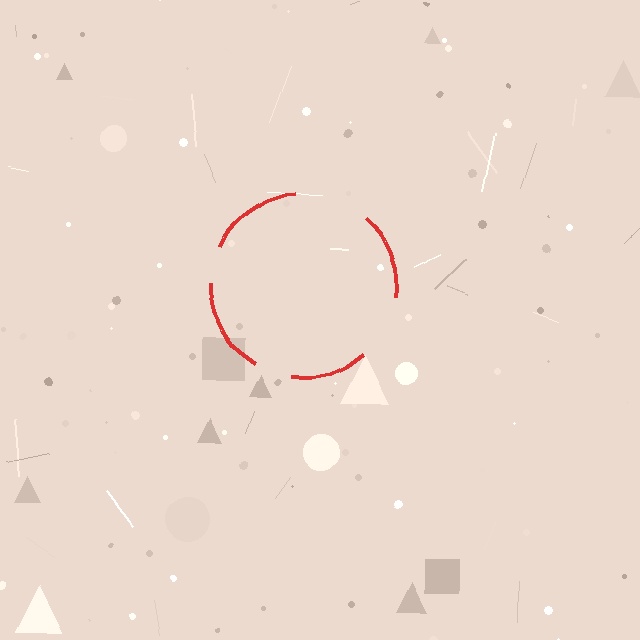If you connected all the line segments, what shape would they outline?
They would outline a circle.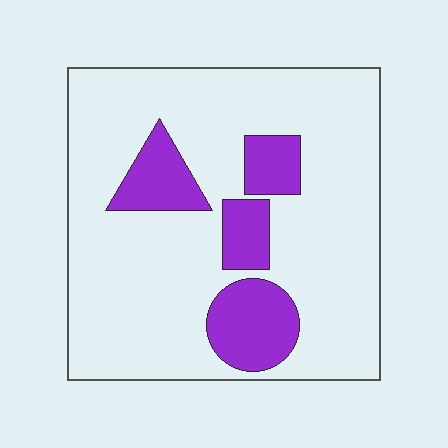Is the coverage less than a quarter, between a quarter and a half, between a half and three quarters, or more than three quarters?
Less than a quarter.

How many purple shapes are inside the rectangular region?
4.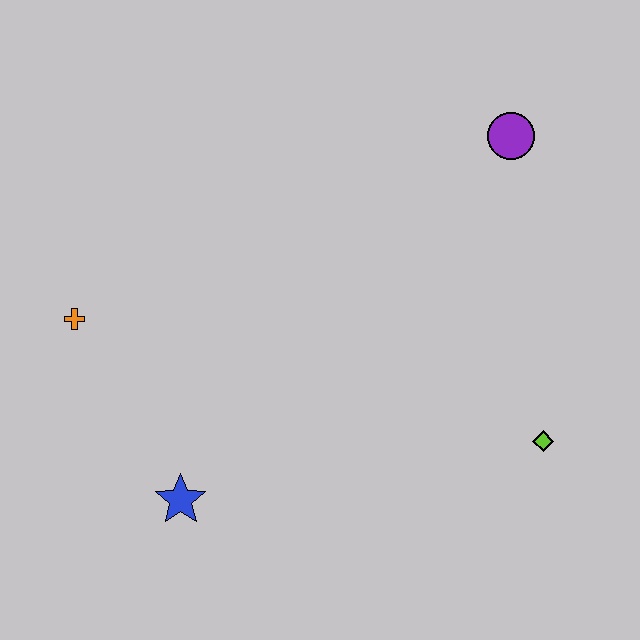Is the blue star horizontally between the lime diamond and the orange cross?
Yes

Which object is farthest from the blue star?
The purple circle is farthest from the blue star.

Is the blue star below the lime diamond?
Yes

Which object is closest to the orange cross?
The blue star is closest to the orange cross.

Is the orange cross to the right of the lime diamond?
No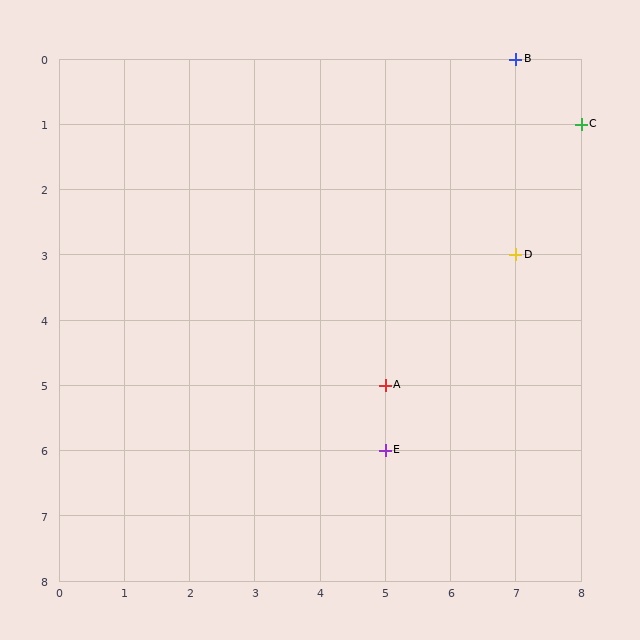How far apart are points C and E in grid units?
Points C and E are 3 columns and 5 rows apart (about 5.8 grid units diagonally).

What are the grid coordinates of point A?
Point A is at grid coordinates (5, 5).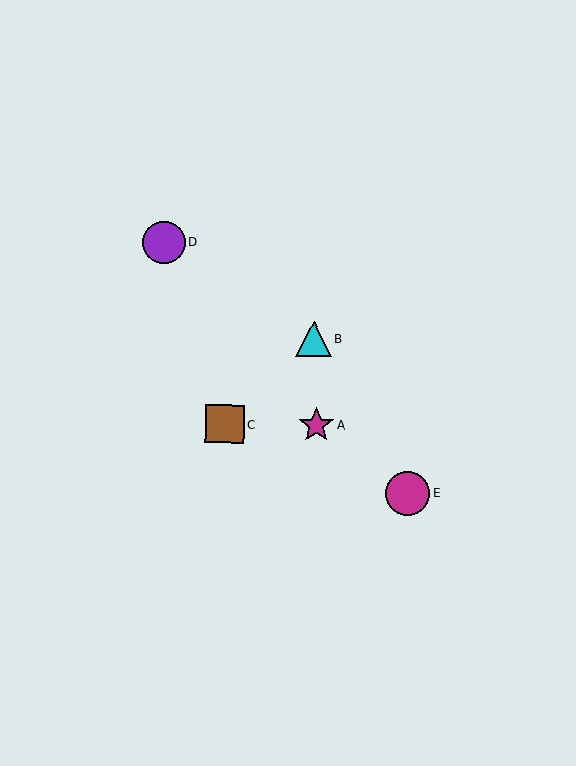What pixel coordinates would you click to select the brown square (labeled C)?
Click at (225, 424) to select the brown square C.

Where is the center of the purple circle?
The center of the purple circle is at (164, 242).